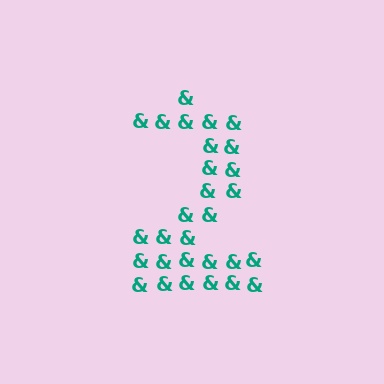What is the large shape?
The large shape is the digit 2.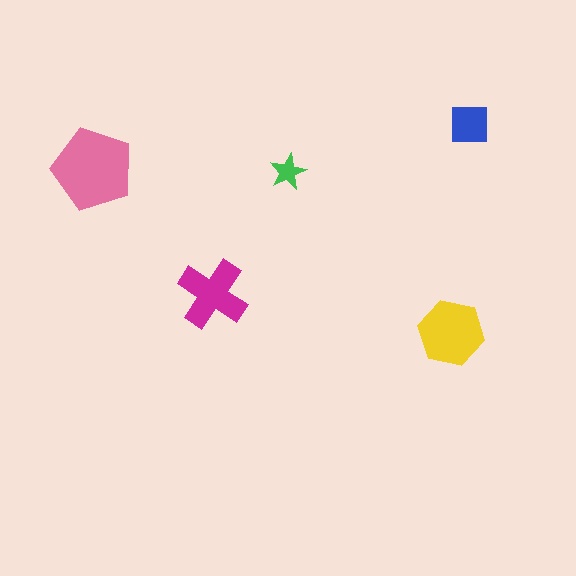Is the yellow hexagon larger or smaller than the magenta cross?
Larger.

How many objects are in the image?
There are 5 objects in the image.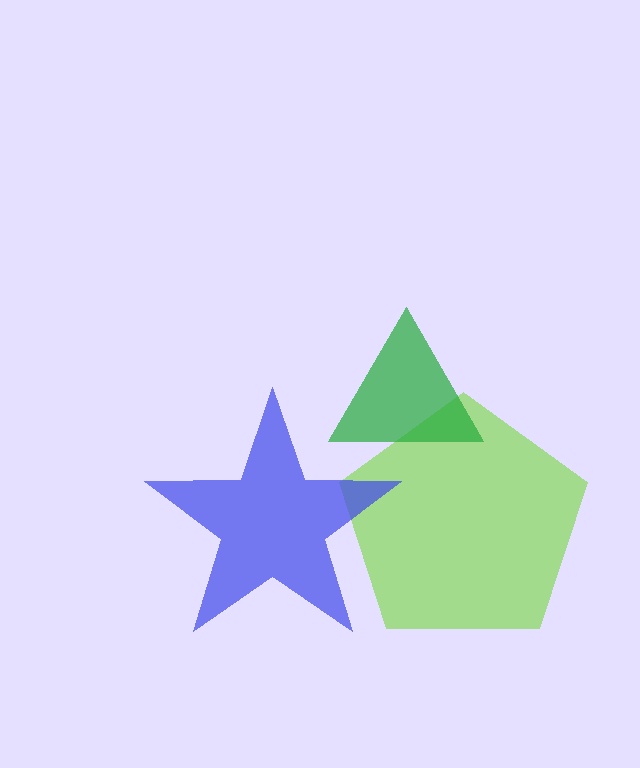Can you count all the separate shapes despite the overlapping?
Yes, there are 3 separate shapes.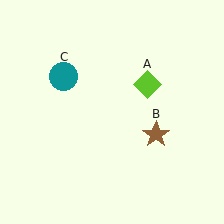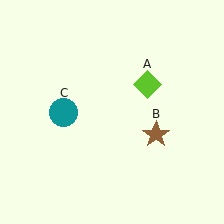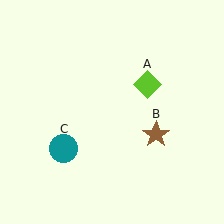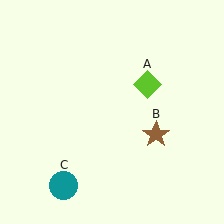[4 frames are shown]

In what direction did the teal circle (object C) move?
The teal circle (object C) moved down.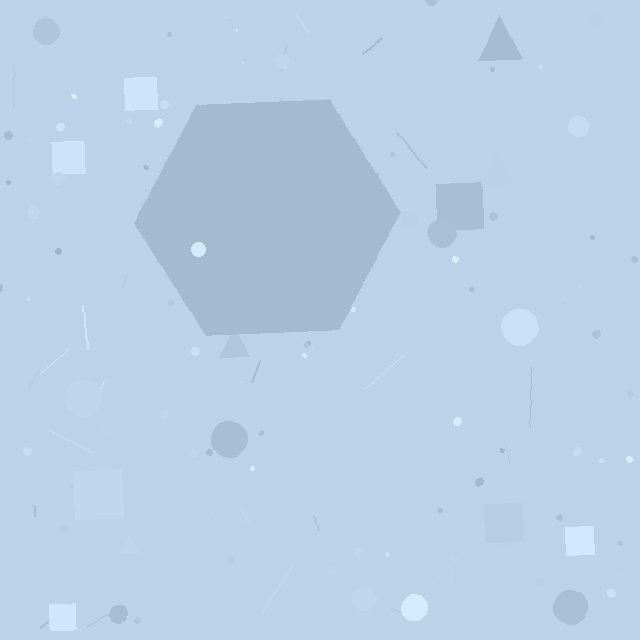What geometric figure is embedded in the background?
A hexagon is embedded in the background.